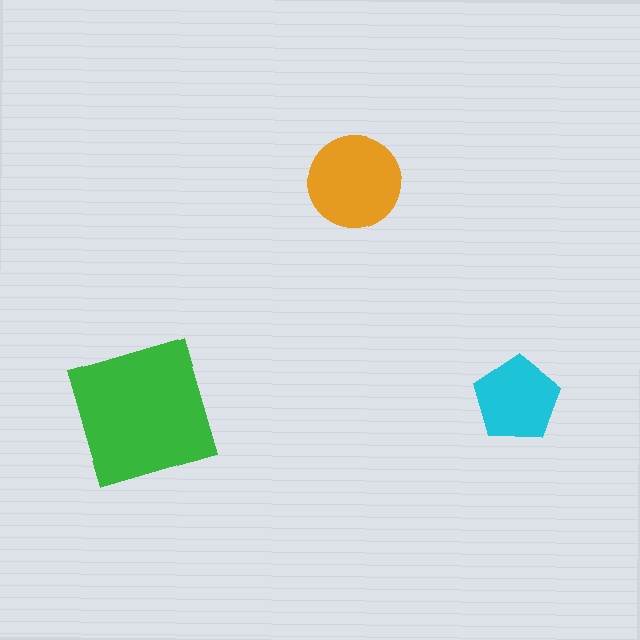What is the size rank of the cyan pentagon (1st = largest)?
3rd.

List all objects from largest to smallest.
The green square, the orange circle, the cyan pentagon.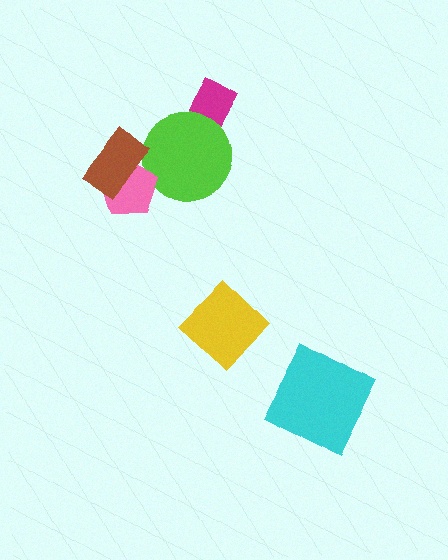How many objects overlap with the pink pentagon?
2 objects overlap with the pink pentagon.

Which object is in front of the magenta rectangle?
The lime circle is in front of the magenta rectangle.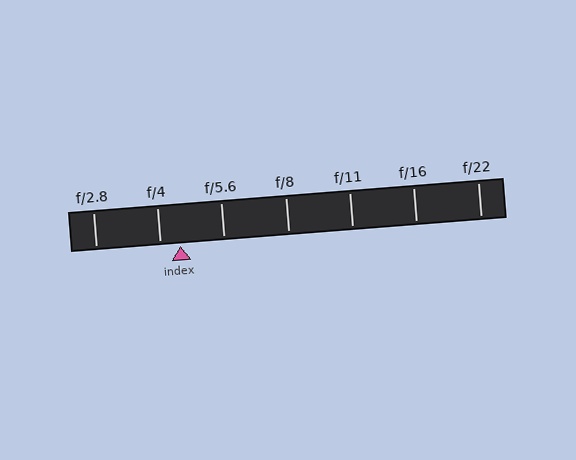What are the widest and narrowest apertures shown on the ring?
The widest aperture shown is f/2.8 and the narrowest is f/22.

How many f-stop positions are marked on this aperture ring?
There are 7 f-stop positions marked.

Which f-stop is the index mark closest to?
The index mark is closest to f/4.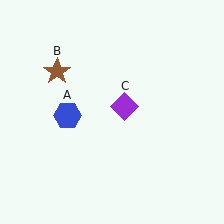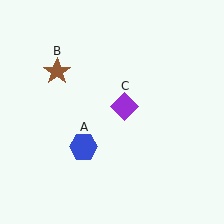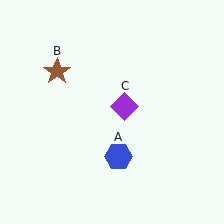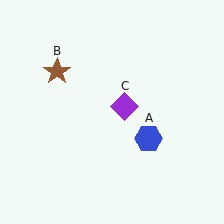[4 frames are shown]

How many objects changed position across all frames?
1 object changed position: blue hexagon (object A).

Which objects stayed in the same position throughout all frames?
Brown star (object B) and purple diamond (object C) remained stationary.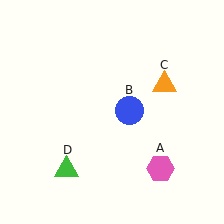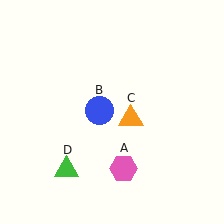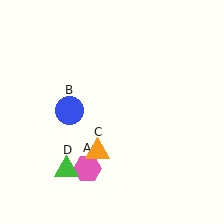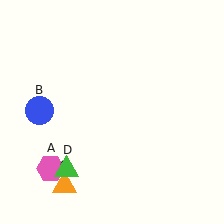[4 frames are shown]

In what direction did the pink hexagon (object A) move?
The pink hexagon (object A) moved left.